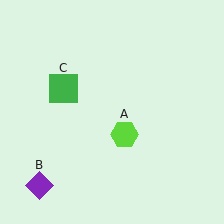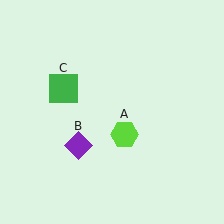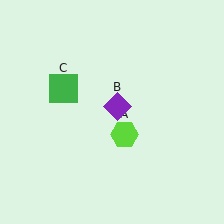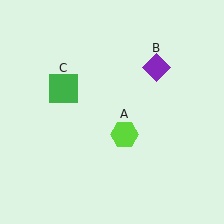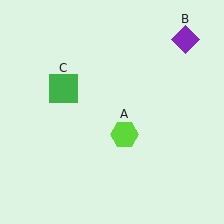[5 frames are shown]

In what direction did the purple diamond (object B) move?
The purple diamond (object B) moved up and to the right.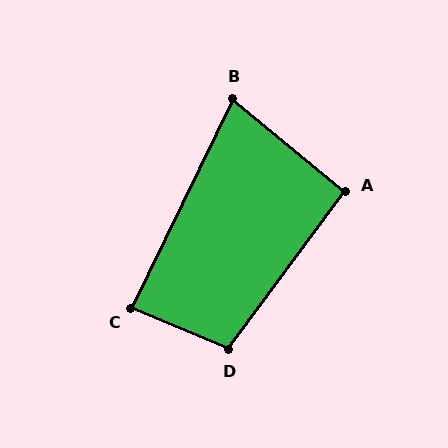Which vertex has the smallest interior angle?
B, at approximately 76 degrees.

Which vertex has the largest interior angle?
D, at approximately 104 degrees.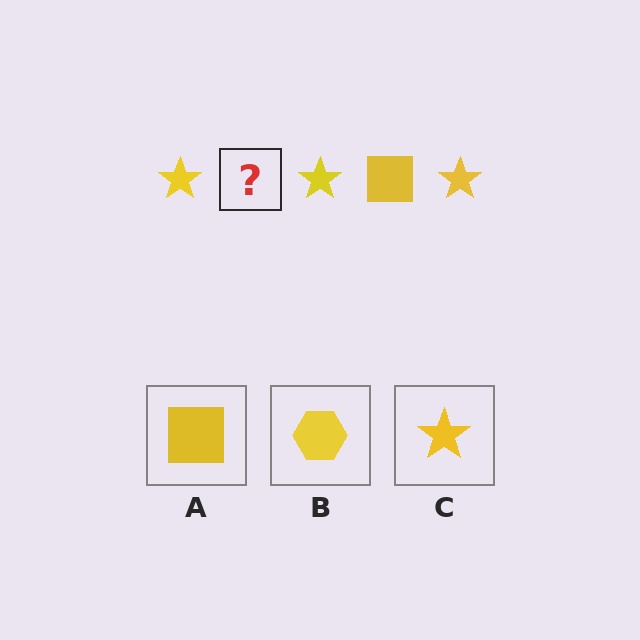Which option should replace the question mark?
Option A.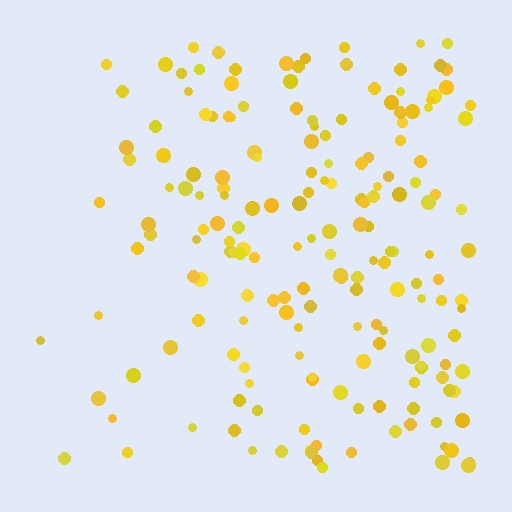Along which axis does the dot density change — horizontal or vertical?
Horizontal.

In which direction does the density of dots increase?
From left to right, with the right side densest.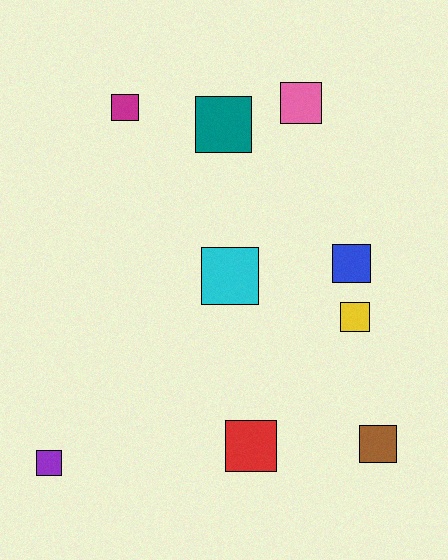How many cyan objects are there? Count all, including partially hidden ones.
There is 1 cyan object.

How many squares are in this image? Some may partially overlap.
There are 9 squares.